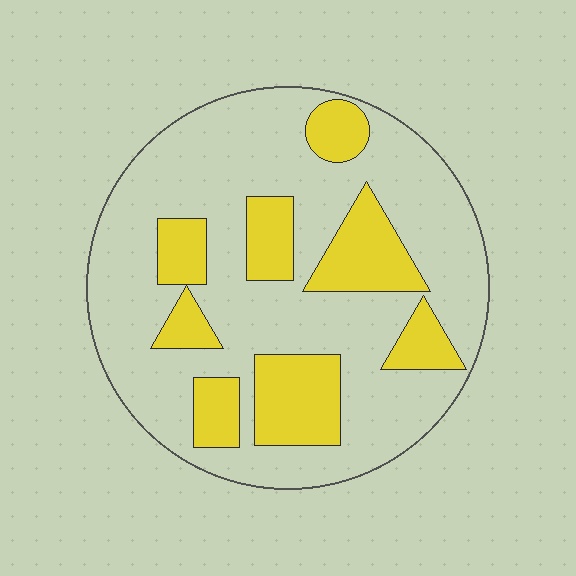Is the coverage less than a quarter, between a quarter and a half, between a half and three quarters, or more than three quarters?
Between a quarter and a half.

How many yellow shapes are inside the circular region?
8.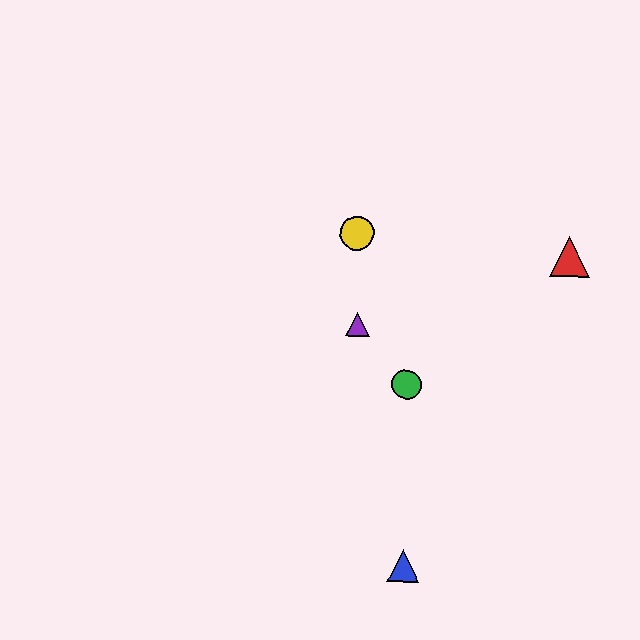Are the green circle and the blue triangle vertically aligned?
Yes, both are at x≈406.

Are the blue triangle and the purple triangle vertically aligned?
No, the blue triangle is at x≈403 and the purple triangle is at x≈357.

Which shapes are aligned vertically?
The blue triangle, the green circle are aligned vertically.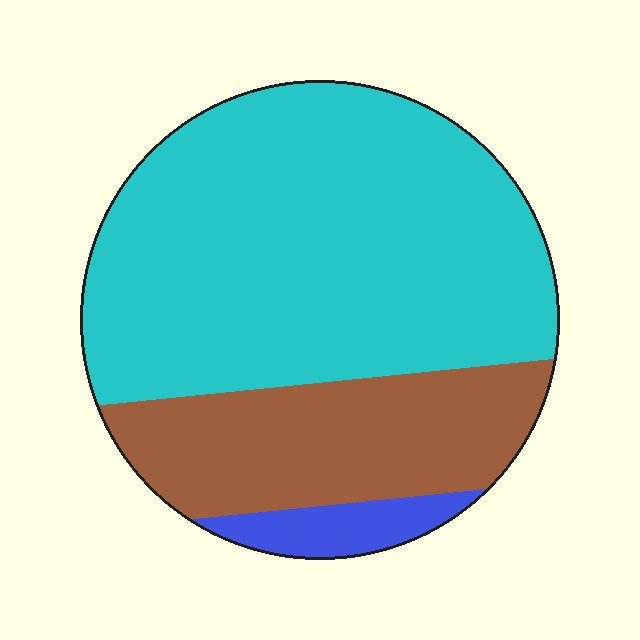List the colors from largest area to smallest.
From largest to smallest: cyan, brown, blue.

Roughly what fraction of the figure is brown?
Brown covers 27% of the figure.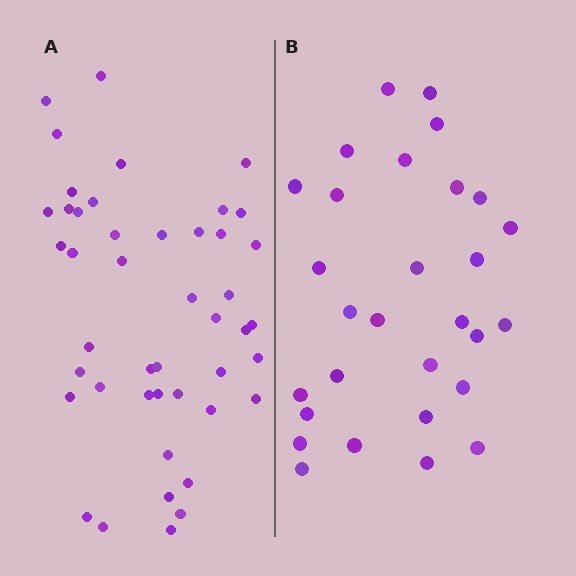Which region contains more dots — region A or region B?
Region A (the left region) has more dots.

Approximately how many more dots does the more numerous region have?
Region A has approximately 15 more dots than region B.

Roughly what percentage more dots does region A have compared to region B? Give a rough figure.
About 55% more.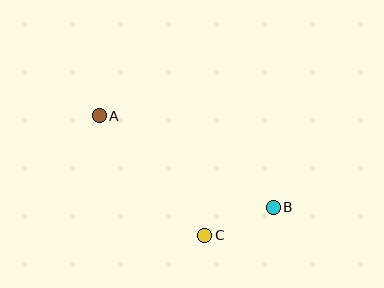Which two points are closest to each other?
Points B and C are closest to each other.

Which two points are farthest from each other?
Points A and B are farthest from each other.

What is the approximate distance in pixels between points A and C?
The distance between A and C is approximately 160 pixels.